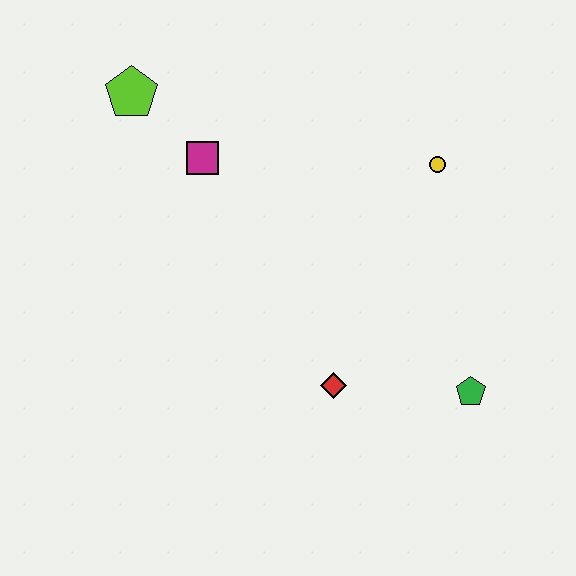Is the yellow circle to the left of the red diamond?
No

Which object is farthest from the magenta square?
The green pentagon is farthest from the magenta square.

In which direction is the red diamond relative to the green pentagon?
The red diamond is to the left of the green pentagon.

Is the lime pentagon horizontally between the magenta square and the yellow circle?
No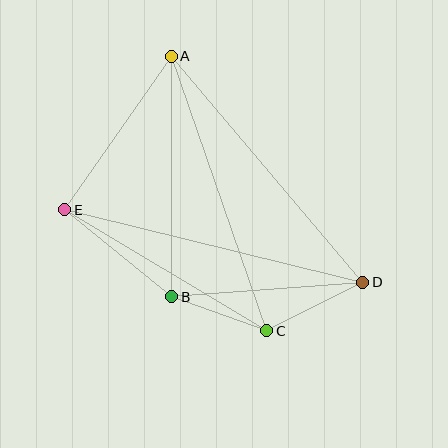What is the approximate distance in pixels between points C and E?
The distance between C and E is approximately 236 pixels.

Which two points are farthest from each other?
Points D and E are farthest from each other.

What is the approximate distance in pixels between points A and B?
The distance between A and B is approximately 240 pixels.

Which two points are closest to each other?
Points B and C are closest to each other.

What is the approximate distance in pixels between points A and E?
The distance between A and E is approximately 187 pixels.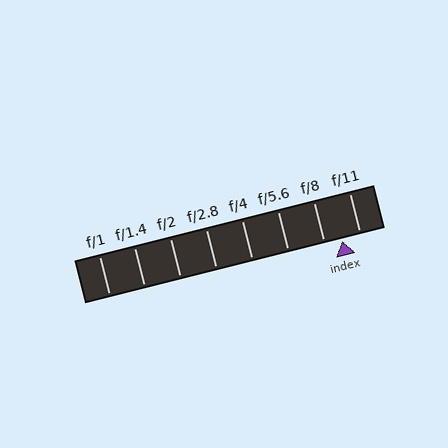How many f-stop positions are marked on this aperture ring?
There are 8 f-stop positions marked.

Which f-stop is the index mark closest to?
The index mark is closest to f/8.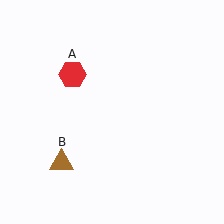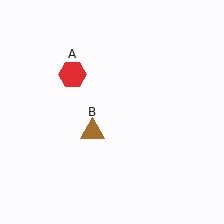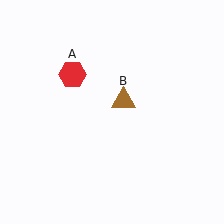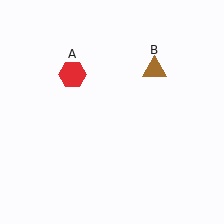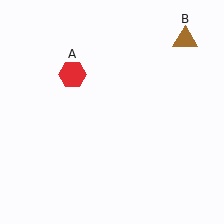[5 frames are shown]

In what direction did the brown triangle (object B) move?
The brown triangle (object B) moved up and to the right.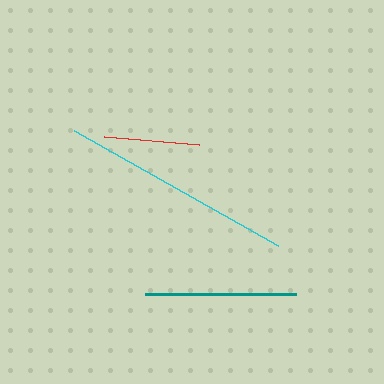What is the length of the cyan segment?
The cyan segment is approximately 234 pixels long.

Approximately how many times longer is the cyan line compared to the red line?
The cyan line is approximately 2.5 times the length of the red line.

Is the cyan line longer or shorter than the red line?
The cyan line is longer than the red line.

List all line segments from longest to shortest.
From longest to shortest: cyan, teal, red.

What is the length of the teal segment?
The teal segment is approximately 151 pixels long.